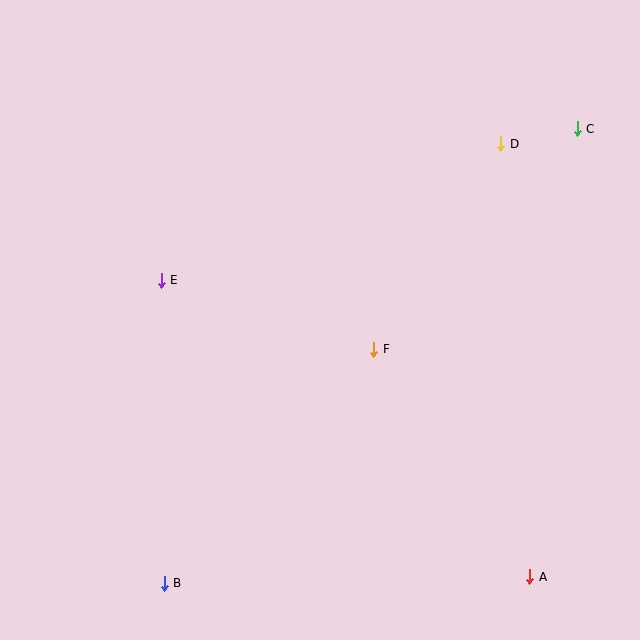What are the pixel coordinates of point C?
Point C is at (577, 129).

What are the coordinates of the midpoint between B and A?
The midpoint between B and A is at (347, 580).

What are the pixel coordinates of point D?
Point D is at (501, 144).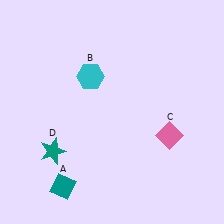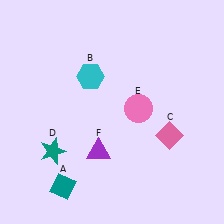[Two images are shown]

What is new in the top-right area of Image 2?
A pink circle (E) was added in the top-right area of Image 2.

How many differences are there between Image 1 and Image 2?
There are 2 differences between the two images.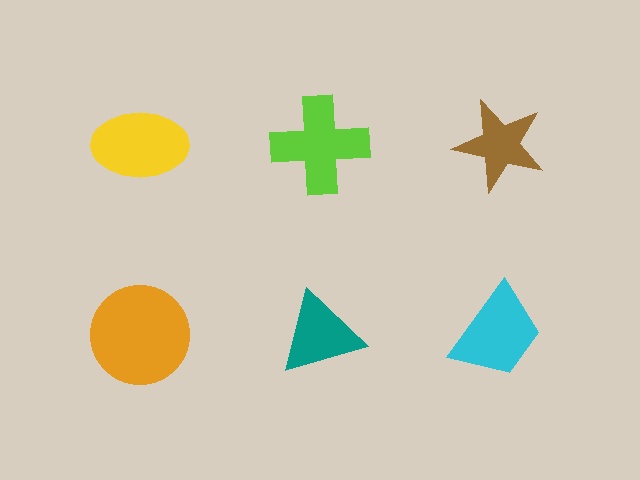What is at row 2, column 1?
An orange circle.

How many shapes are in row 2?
3 shapes.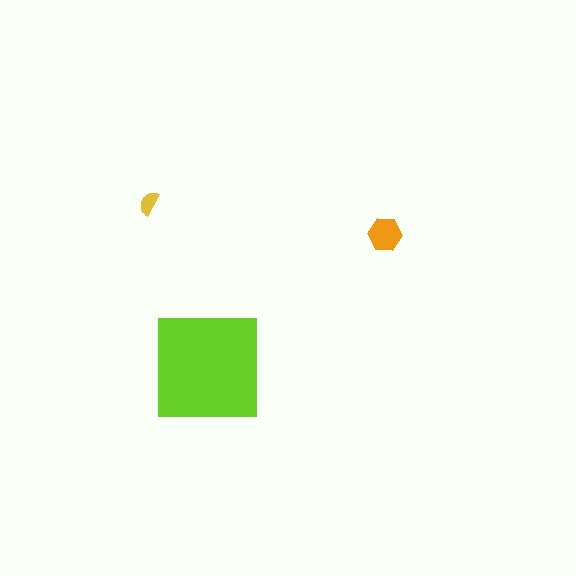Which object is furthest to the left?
The yellow semicircle is leftmost.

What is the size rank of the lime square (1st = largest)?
1st.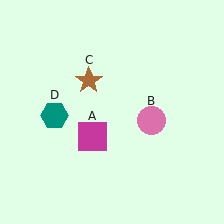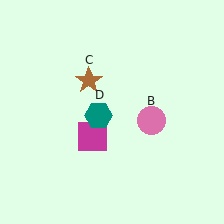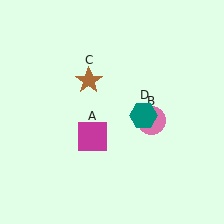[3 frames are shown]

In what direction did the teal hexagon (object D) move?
The teal hexagon (object D) moved right.